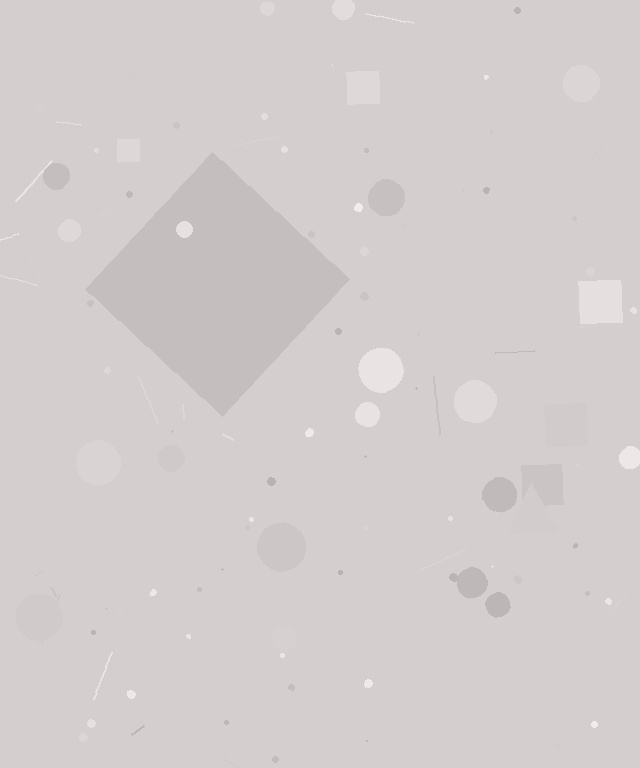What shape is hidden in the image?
A diamond is hidden in the image.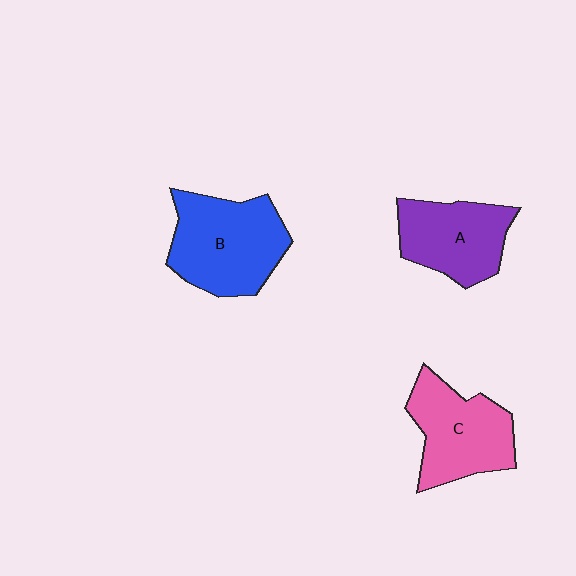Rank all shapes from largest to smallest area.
From largest to smallest: B (blue), C (pink), A (purple).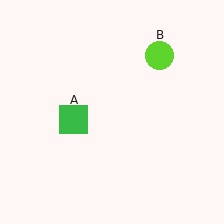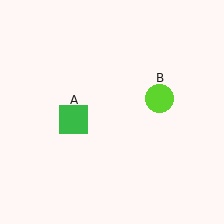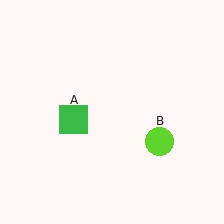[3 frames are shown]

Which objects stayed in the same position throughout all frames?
Green square (object A) remained stationary.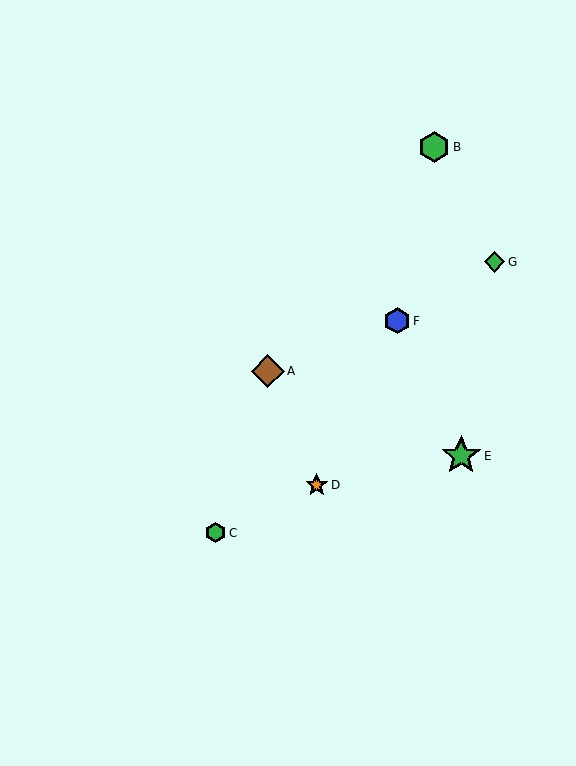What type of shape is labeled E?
Shape E is a green star.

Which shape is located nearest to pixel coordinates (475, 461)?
The green star (labeled E) at (461, 456) is nearest to that location.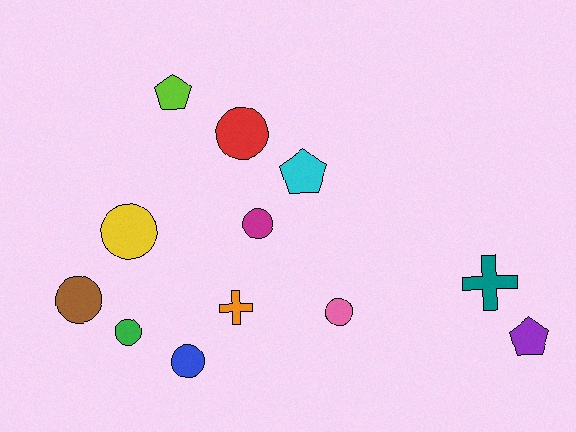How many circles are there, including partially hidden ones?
There are 7 circles.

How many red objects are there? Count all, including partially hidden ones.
There is 1 red object.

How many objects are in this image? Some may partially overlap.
There are 12 objects.